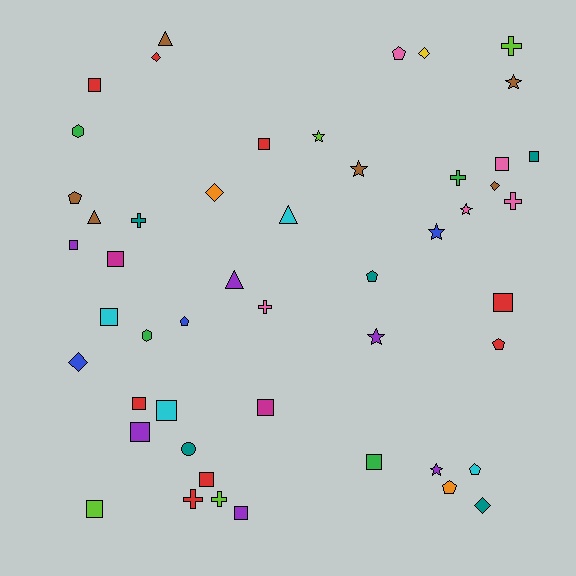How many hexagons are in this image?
There are 2 hexagons.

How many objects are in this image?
There are 50 objects.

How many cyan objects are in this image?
There are 4 cyan objects.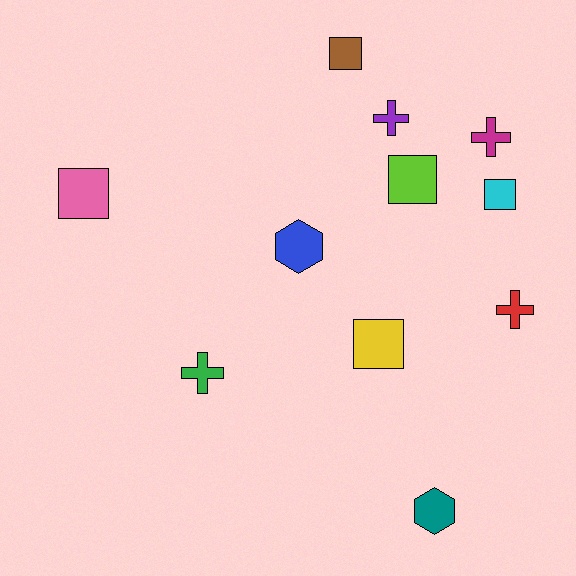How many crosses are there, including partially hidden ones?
There are 4 crosses.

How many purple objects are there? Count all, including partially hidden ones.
There is 1 purple object.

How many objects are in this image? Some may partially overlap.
There are 11 objects.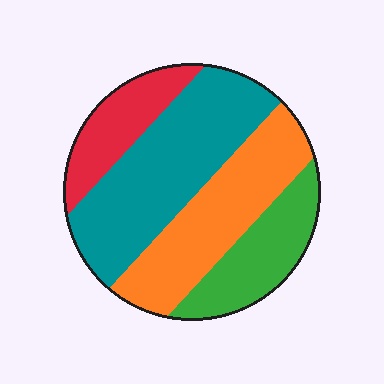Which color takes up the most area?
Teal, at roughly 35%.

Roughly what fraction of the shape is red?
Red takes up less than a quarter of the shape.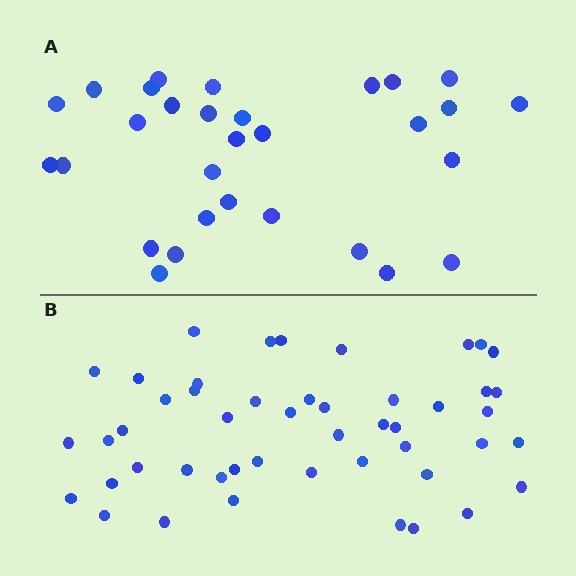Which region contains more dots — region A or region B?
Region B (the bottom region) has more dots.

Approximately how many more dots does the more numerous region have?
Region B has approximately 20 more dots than region A.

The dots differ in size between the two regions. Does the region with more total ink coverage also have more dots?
No. Region A has more total ink coverage because its dots are larger, but region B actually contains more individual dots. Total area can be misleading — the number of items is what matters here.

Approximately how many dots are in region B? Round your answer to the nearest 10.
About 50 dots. (The exact count is 48, which rounds to 50.)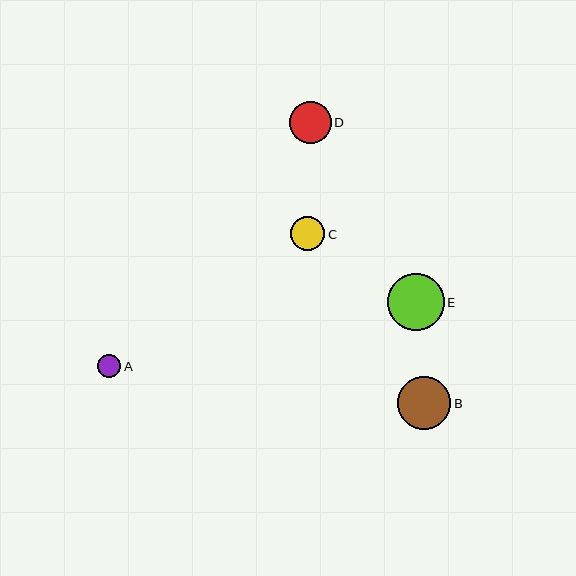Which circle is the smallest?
Circle A is the smallest with a size of approximately 23 pixels.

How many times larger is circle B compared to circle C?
Circle B is approximately 1.5 times the size of circle C.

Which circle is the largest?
Circle E is the largest with a size of approximately 57 pixels.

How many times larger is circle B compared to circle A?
Circle B is approximately 2.3 times the size of circle A.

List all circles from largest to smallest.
From largest to smallest: E, B, D, C, A.